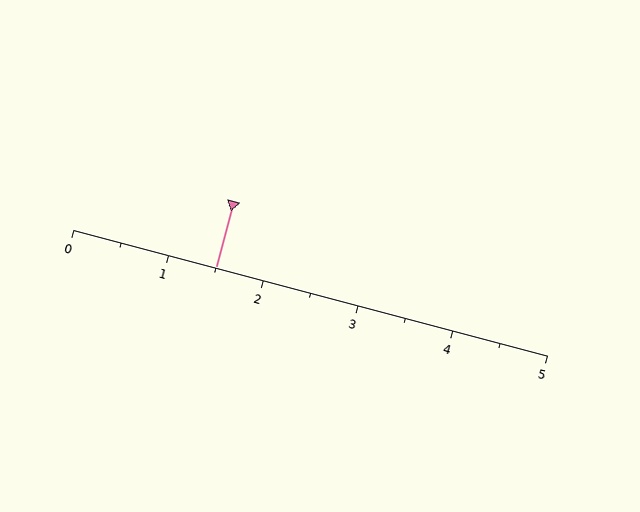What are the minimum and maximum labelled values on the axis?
The axis runs from 0 to 5.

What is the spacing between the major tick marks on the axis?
The major ticks are spaced 1 apart.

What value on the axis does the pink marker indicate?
The marker indicates approximately 1.5.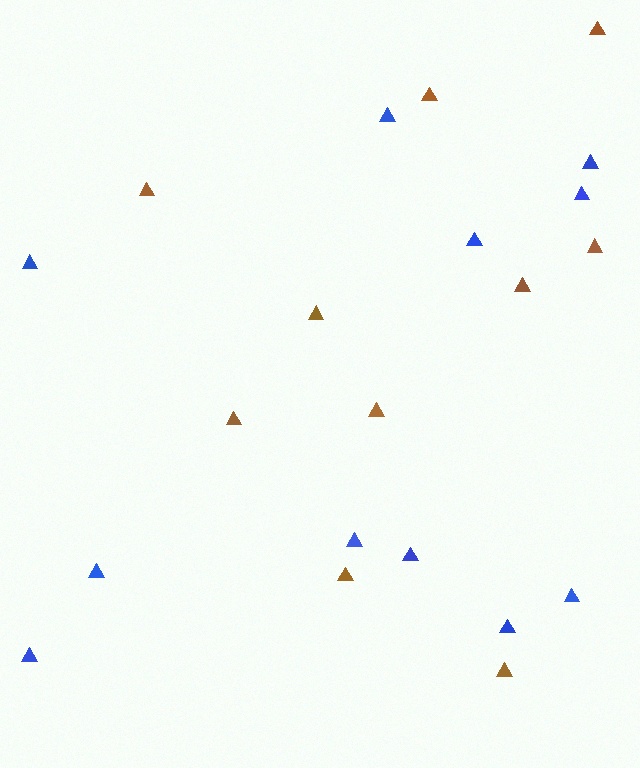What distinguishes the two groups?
There are 2 groups: one group of brown triangles (10) and one group of blue triangles (11).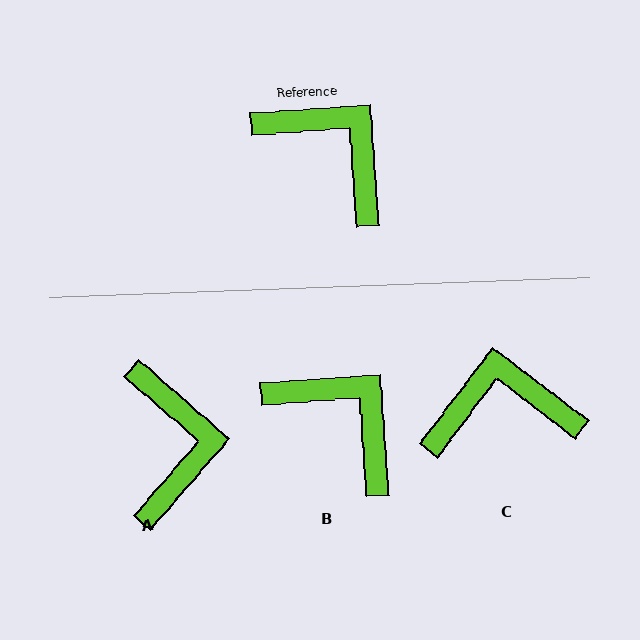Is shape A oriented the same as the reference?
No, it is off by about 45 degrees.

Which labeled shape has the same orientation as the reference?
B.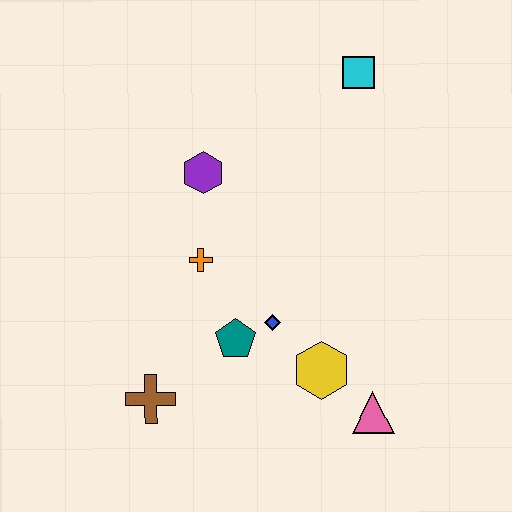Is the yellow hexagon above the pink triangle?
Yes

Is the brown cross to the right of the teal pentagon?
No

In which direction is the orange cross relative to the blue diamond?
The orange cross is to the left of the blue diamond.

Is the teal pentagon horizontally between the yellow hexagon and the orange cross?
Yes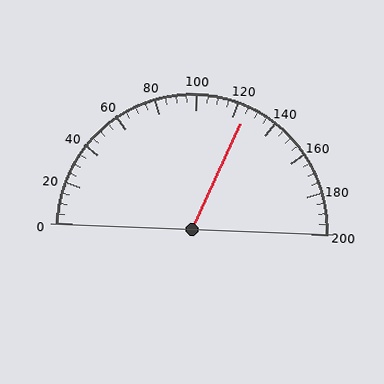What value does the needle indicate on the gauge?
The needle indicates approximately 125.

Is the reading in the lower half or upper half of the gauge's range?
The reading is in the upper half of the range (0 to 200).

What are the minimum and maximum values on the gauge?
The gauge ranges from 0 to 200.